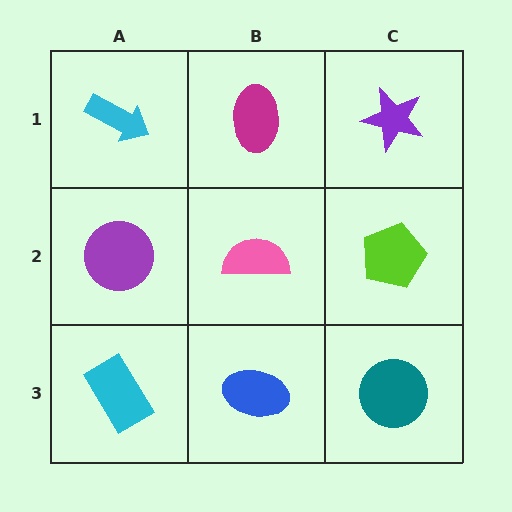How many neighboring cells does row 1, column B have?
3.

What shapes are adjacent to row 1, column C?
A lime pentagon (row 2, column C), a magenta ellipse (row 1, column B).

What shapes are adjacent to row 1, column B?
A pink semicircle (row 2, column B), a cyan arrow (row 1, column A), a purple star (row 1, column C).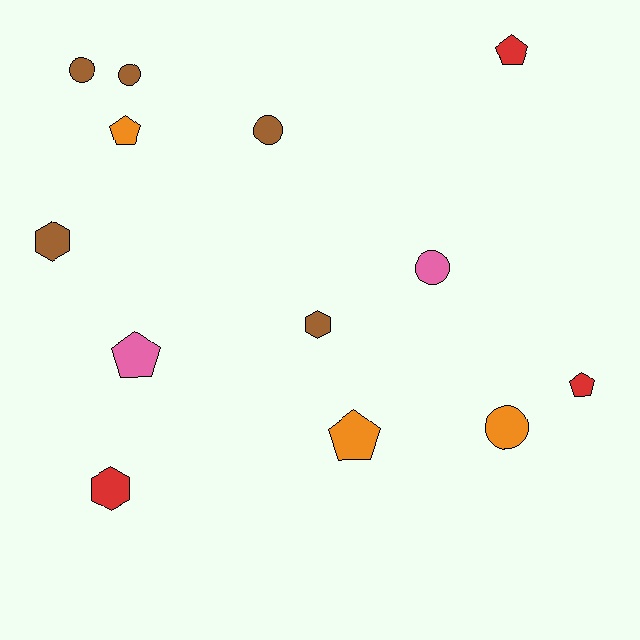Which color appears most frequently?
Brown, with 5 objects.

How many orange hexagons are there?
There are no orange hexagons.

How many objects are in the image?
There are 13 objects.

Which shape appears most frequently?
Circle, with 5 objects.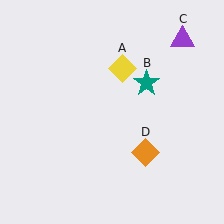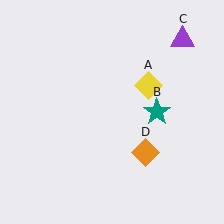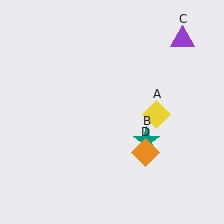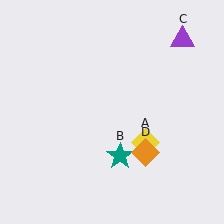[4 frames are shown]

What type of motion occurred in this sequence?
The yellow diamond (object A), teal star (object B) rotated clockwise around the center of the scene.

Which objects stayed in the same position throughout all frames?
Purple triangle (object C) and orange diamond (object D) remained stationary.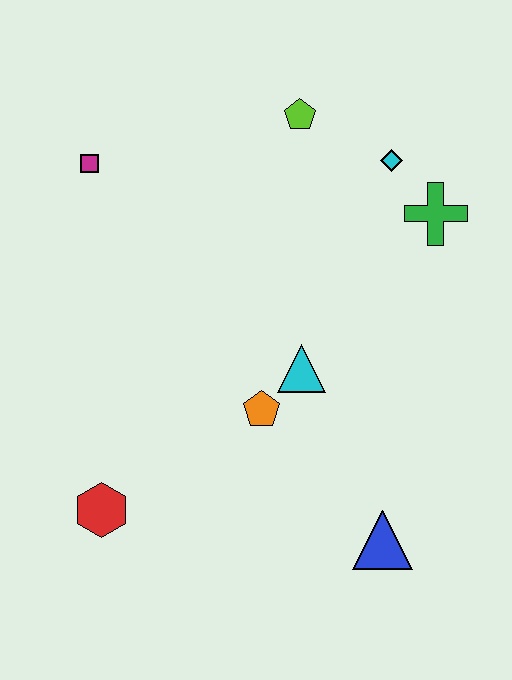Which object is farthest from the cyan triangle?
The magenta square is farthest from the cyan triangle.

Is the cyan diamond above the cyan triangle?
Yes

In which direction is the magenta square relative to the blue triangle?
The magenta square is above the blue triangle.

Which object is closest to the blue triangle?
The orange pentagon is closest to the blue triangle.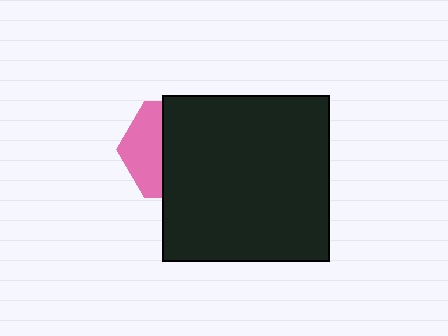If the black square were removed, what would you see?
You would see the complete pink hexagon.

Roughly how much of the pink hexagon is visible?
A small part of it is visible (roughly 38%).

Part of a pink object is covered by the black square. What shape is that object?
It is a hexagon.